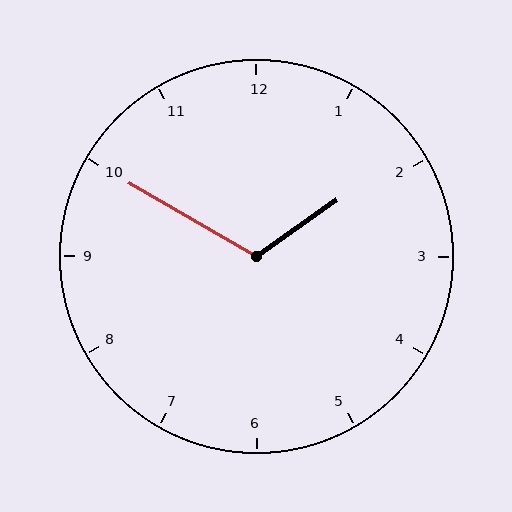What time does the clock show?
1:50.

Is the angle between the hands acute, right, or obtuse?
It is obtuse.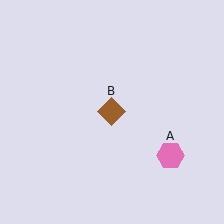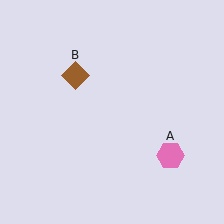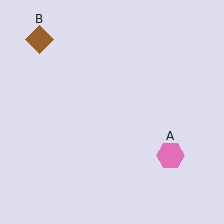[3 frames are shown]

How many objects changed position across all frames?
1 object changed position: brown diamond (object B).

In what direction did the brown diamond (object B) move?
The brown diamond (object B) moved up and to the left.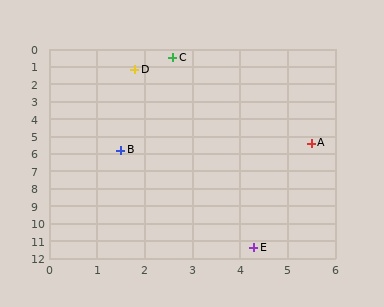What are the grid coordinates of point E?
Point E is at approximately (4.3, 11.4).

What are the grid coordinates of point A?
Point A is at approximately (5.5, 5.4).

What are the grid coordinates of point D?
Point D is at approximately (1.8, 1.2).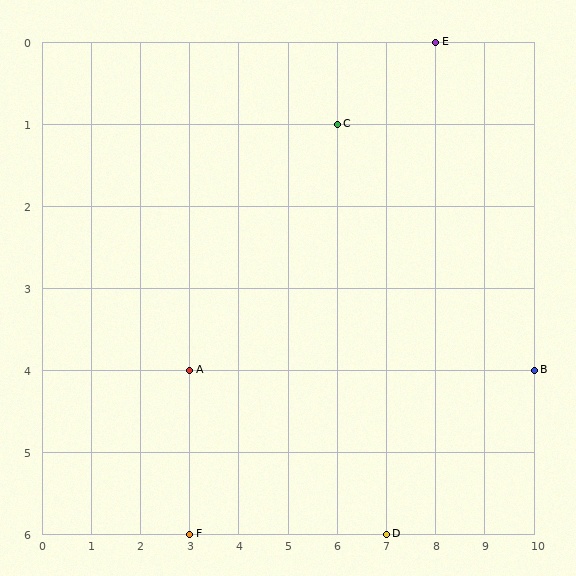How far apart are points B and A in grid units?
Points B and A are 7 columns apart.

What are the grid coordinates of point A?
Point A is at grid coordinates (3, 4).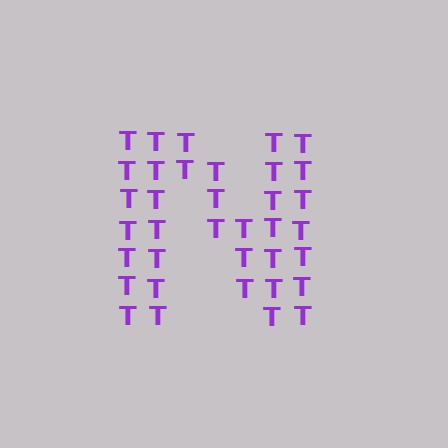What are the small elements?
The small elements are letter T's.